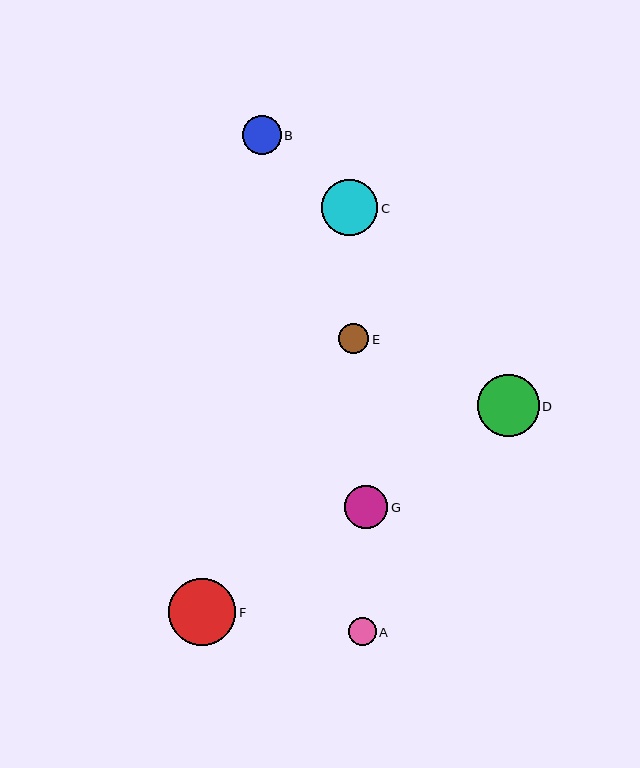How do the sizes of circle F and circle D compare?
Circle F and circle D are approximately the same size.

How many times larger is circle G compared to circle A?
Circle G is approximately 1.6 times the size of circle A.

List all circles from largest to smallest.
From largest to smallest: F, D, C, G, B, E, A.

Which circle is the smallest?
Circle A is the smallest with a size of approximately 28 pixels.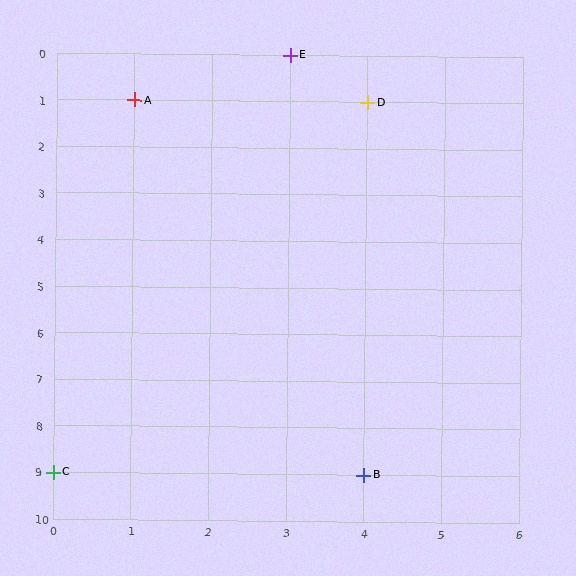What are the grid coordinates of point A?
Point A is at grid coordinates (1, 1).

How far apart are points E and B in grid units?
Points E and B are 1 column and 9 rows apart (about 9.1 grid units diagonally).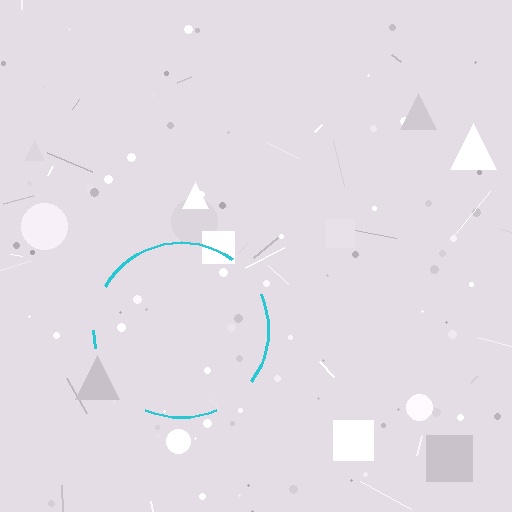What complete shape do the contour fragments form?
The contour fragments form a circle.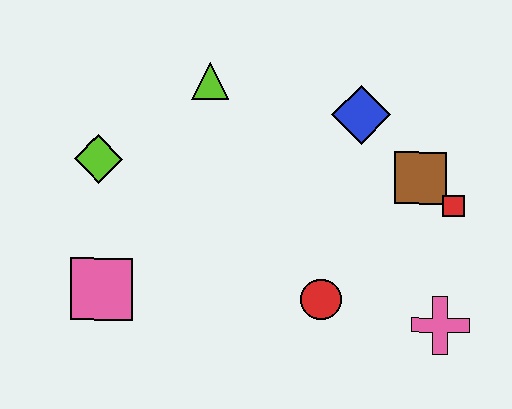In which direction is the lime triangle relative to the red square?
The lime triangle is to the left of the red square.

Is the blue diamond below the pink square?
No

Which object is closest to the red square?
The brown square is closest to the red square.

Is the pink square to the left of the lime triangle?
Yes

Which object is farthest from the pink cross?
The lime diamond is farthest from the pink cross.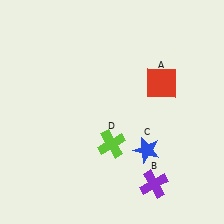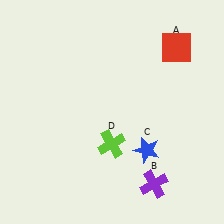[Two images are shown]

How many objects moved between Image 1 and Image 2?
1 object moved between the two images.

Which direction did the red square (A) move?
The red square (A) moved up.